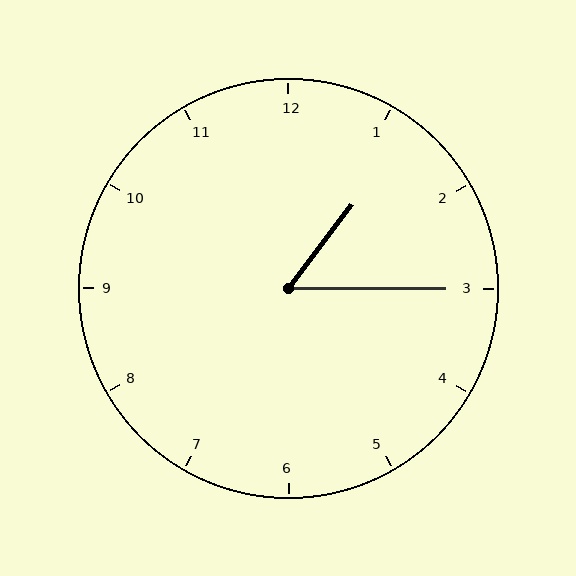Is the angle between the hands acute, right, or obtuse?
It is acute.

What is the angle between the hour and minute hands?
Approximately 52 degrees.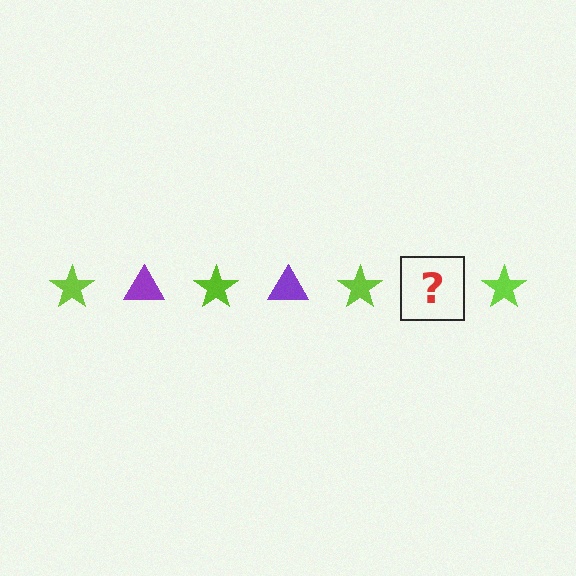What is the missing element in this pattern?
The missing element is a purple triangle.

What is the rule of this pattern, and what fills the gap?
The rule is that the pattern alternates between lime star and purple triangle. The gap should be filled with a purple triangle.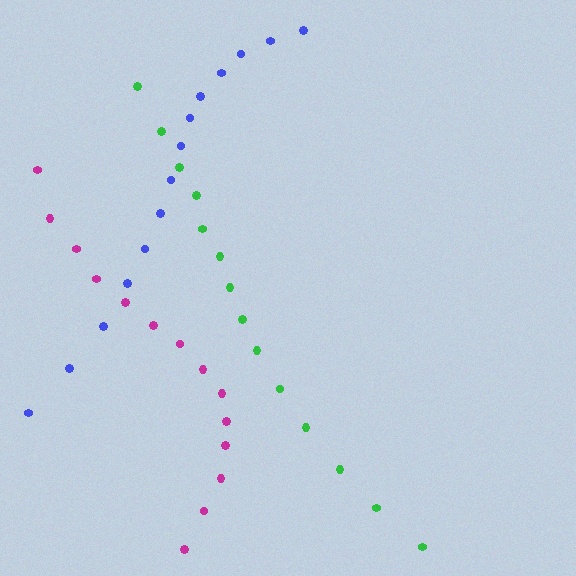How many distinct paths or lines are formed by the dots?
There are 3 distinct paths.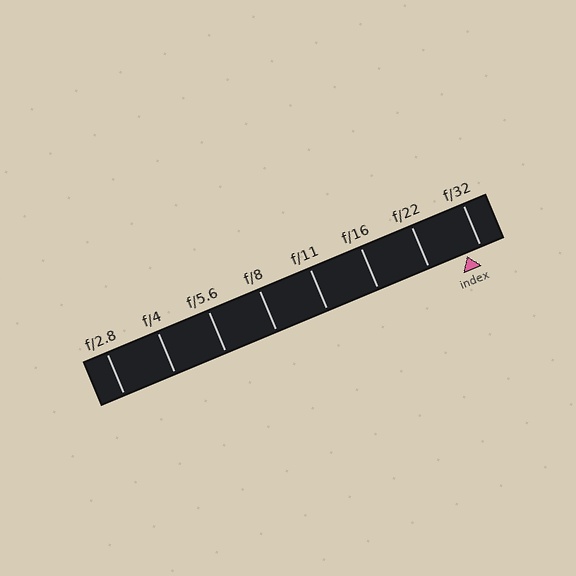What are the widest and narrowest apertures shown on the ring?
The widest aperture shown is f/2.8 and the narrowest is f/32.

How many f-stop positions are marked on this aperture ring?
There are 8 f-stop positions marked.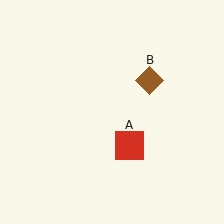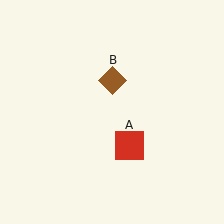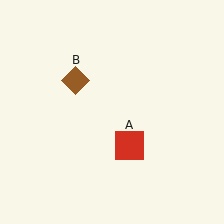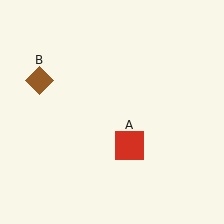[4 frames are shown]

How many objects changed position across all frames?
1 object changed position: brown diamond (object B).